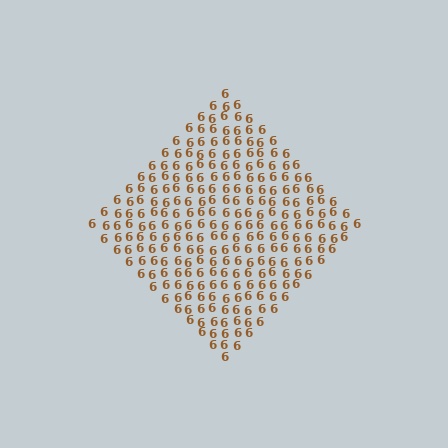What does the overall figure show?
The overall figure shows a diamond.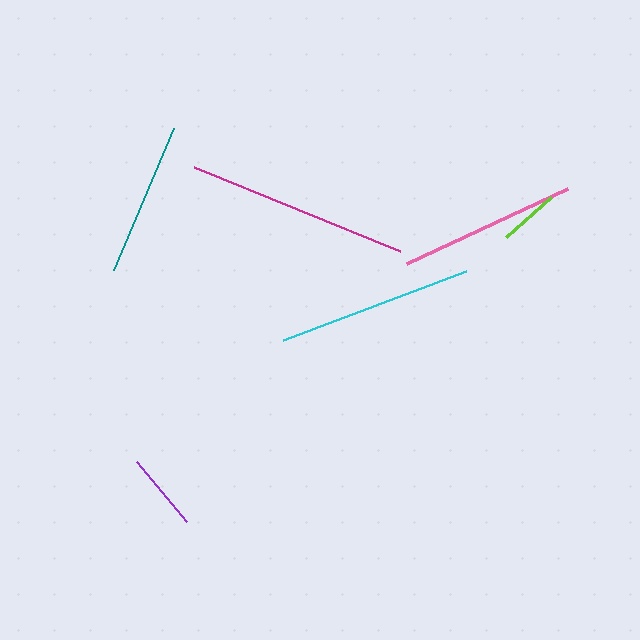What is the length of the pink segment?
The pink segment is approximately 178 pixels long.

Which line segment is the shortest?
The lime line is the shortest at approximately 60 pixels.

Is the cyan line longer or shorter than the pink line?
The cyan line is longer than the pink line.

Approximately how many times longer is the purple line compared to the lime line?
The purple line is approximately 1.3 times the length of the lime line.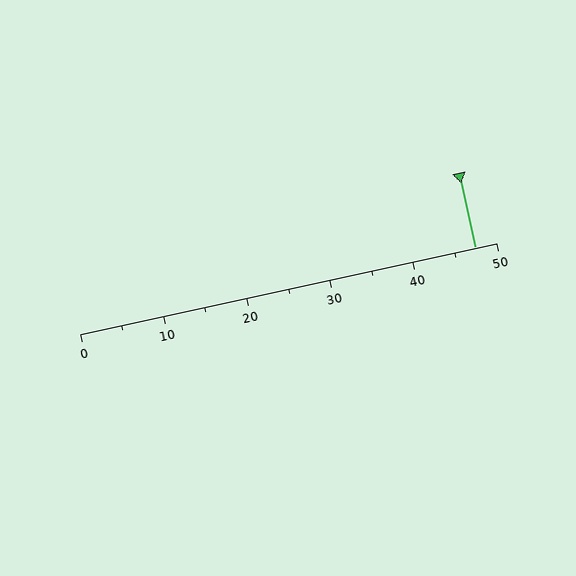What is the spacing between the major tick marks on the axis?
The major ticks are spaced 10 apart.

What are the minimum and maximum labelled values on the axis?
The axis runs from 0 to 50.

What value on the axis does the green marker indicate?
The marker indicates approximately 47.5.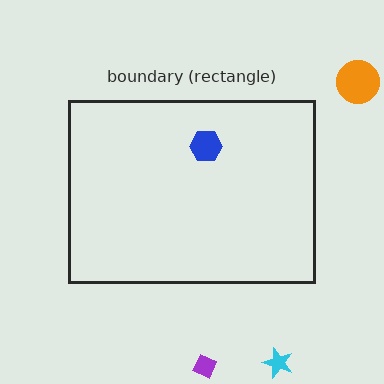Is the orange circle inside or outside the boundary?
Outside.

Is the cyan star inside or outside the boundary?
Outside.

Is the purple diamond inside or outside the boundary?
Outside.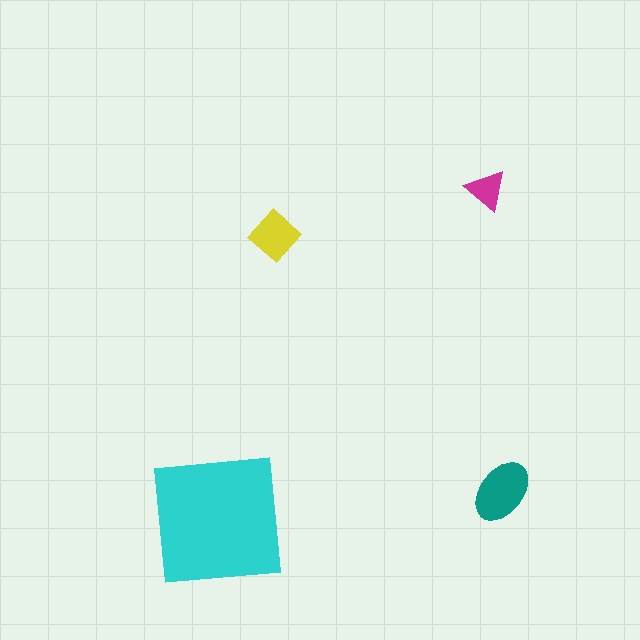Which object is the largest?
The cyan square.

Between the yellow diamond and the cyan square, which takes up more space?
The cyan square.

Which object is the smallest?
The magenta triangle.